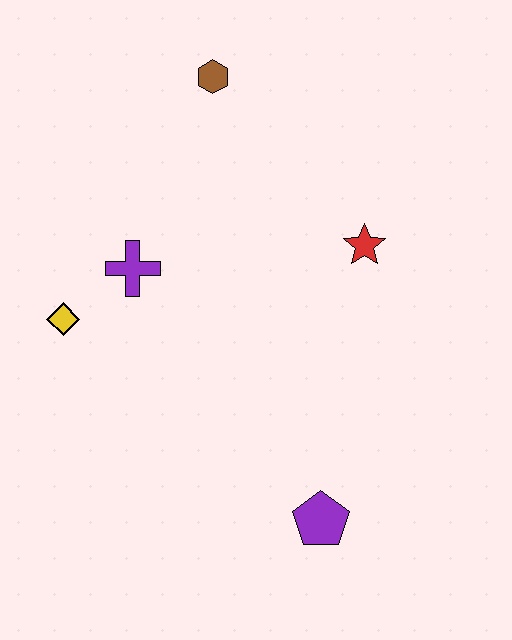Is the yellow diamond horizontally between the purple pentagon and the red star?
No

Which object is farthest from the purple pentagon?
The brown hexagon is farthest from the purple pentagon.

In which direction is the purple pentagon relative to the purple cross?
The purple pentagon is below the purple cross.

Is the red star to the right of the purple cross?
Yes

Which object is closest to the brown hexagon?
The purple cross is closest to the brown hexagon.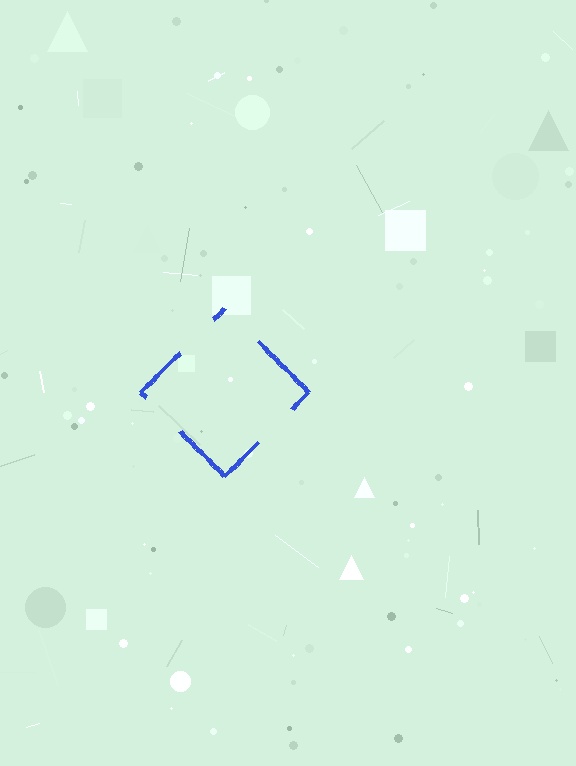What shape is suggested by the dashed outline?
The dashed outline suggests a diamond.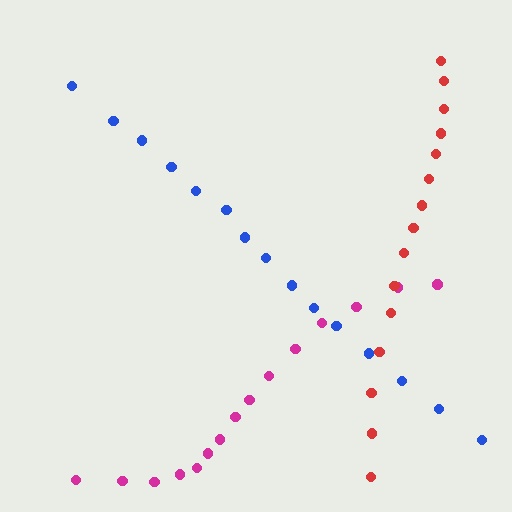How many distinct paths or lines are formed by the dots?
There are 3 distinct paths.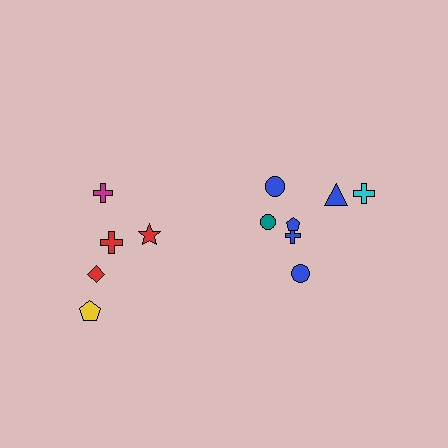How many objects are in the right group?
There are 7 objects.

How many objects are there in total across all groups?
There are 12 objects.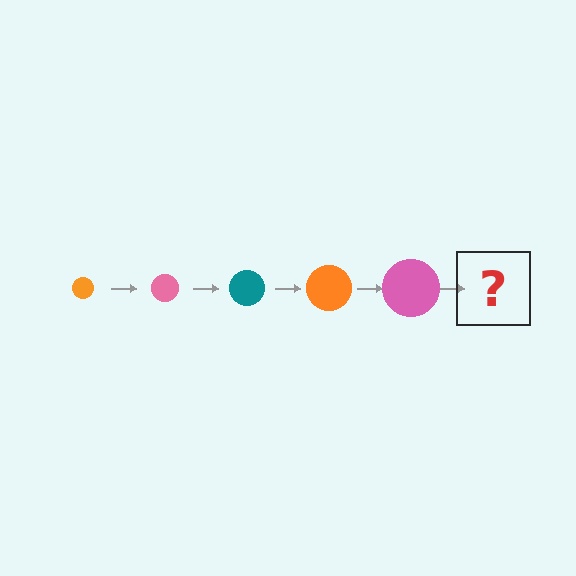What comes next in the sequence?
The next element should be a teal circle, larger than the previous one.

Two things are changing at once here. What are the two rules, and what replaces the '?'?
The two rules are that the circle grows larger each step and the color cycles through orange, pink, and teal. The '?' should be a teal circle, larger than the previous one.